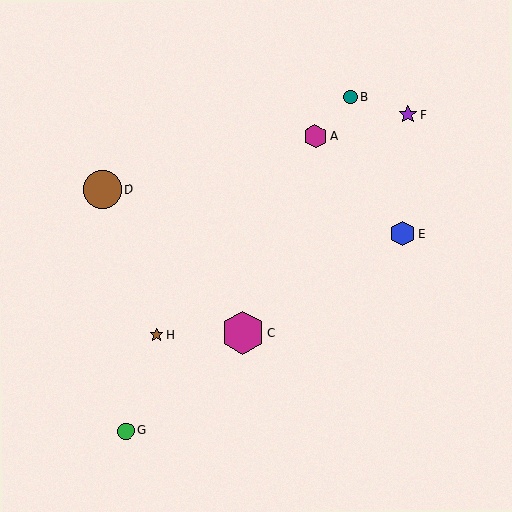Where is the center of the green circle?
The center of the green circle is at (126, 431).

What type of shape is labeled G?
Shape G is a green circle.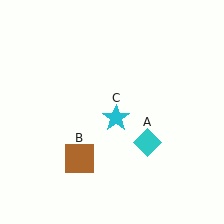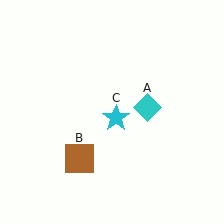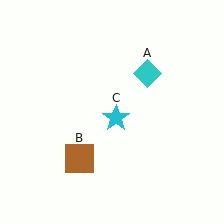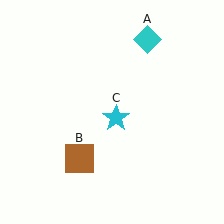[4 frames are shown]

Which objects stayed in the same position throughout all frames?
Brown square (object B) and cyan star (object C) remained stationary.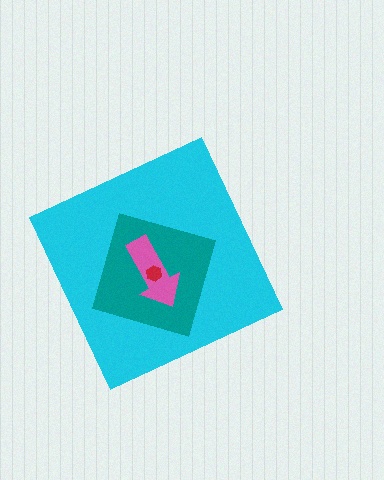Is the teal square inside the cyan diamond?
Yes.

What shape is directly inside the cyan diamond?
The teal square.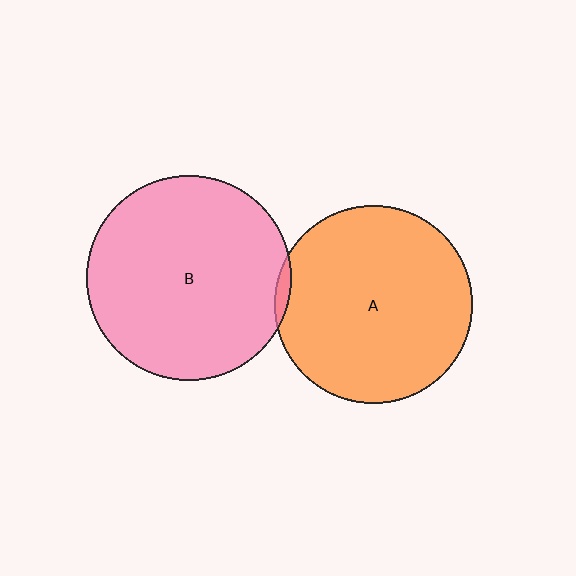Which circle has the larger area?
Circle B (pink).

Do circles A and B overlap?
Yes.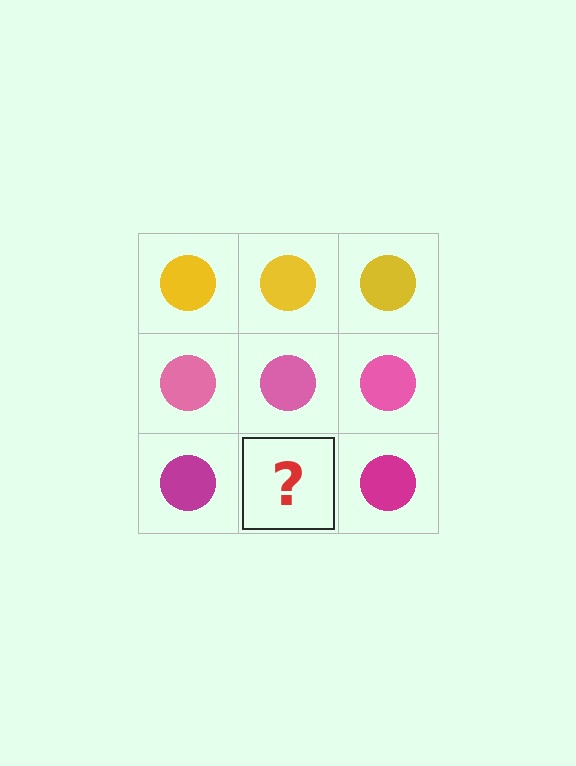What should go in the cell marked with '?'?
The missing cell should contain a magenta circle.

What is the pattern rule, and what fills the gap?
The rule is that each row has a consistent color. The gap should be filled with a magenta circle.